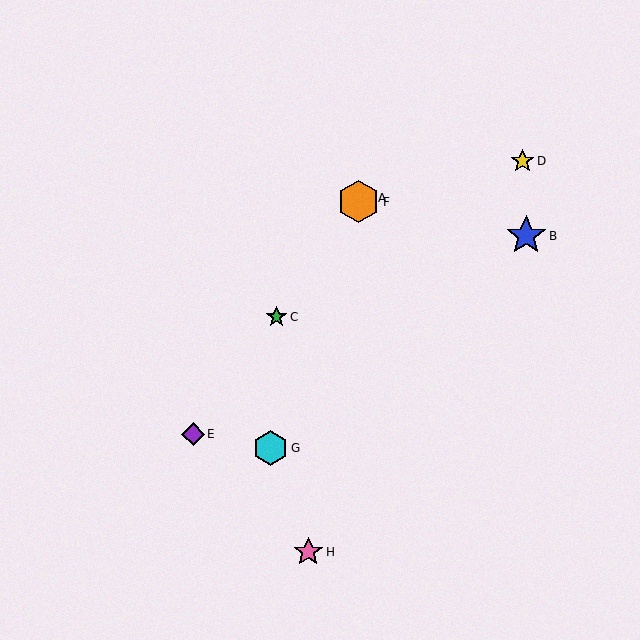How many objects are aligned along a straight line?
4 objects (A, C, E, F) are aligned along a straight line.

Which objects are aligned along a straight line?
Objects A, C, E, F are aligned along a straight line.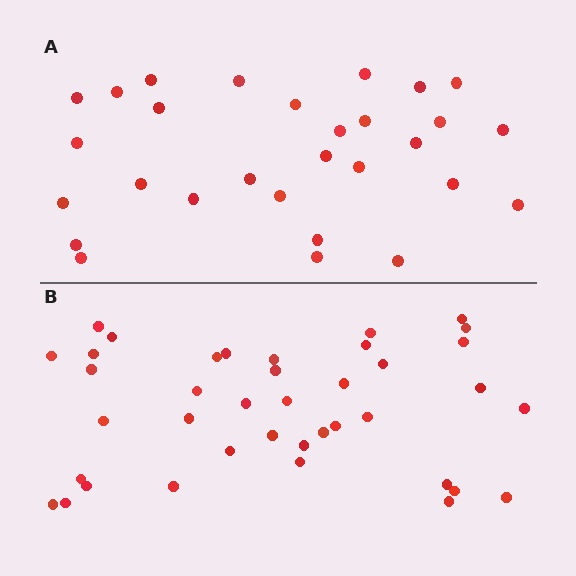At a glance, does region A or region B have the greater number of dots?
Region B (the bottom region) has more dots.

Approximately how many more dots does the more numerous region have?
Region B has roughly 10 or so more dots than region A.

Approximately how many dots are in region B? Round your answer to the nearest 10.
About 40 dots. (The exact count is 39, which rounds to 40.)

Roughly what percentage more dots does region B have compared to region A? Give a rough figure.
About 35% more.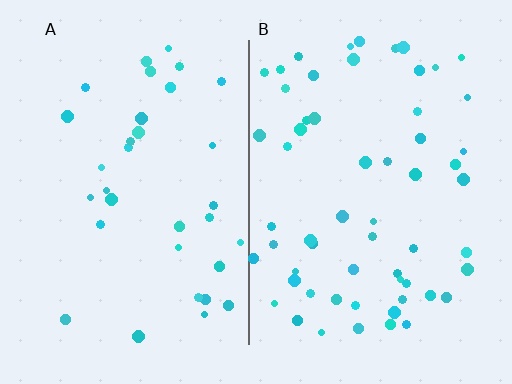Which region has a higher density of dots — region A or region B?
B (the right).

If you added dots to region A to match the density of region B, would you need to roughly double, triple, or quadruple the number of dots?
Approximately double.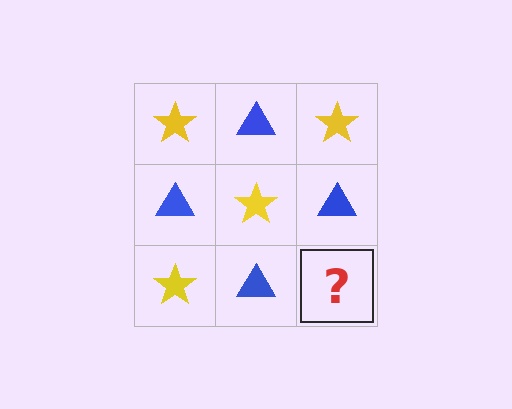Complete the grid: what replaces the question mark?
The question mark should be replaced with a yellow star.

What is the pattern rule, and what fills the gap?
The rule is that it alternates yellow star and blue triangle in a checkerboard pattern. The gap should be filled with a yellow star.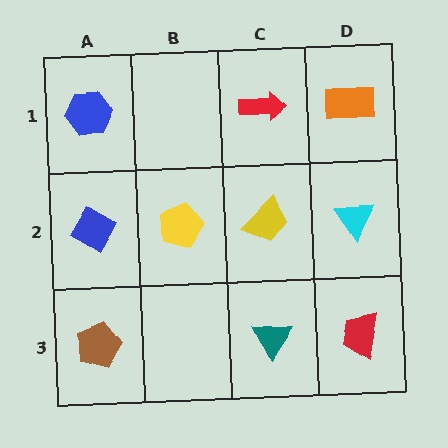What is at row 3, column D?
A red trapezoid.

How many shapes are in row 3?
3 shapes.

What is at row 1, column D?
An orange rectangle.